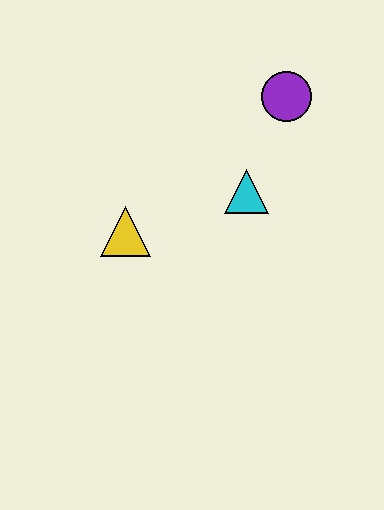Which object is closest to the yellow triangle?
The cyan triangle is closest to the yellow triangle.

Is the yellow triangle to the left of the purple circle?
Yes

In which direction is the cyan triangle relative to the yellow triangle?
The cyan triangle is to the right of the yellow triangle.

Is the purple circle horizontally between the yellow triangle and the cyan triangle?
No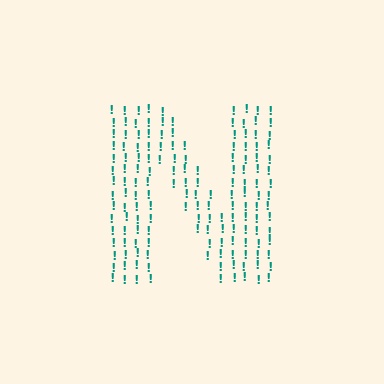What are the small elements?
The small elements are exclamation marks.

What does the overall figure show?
The overall figure shows the letter N.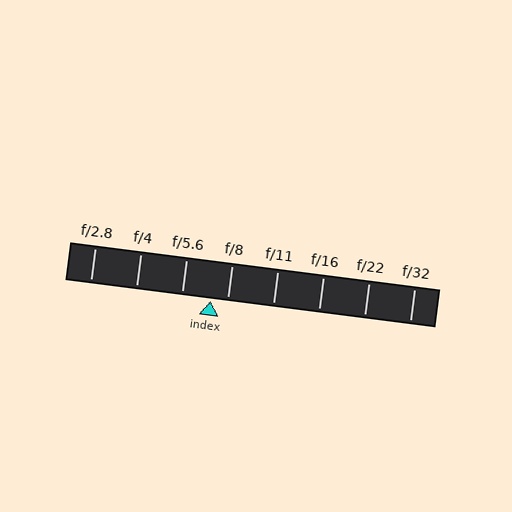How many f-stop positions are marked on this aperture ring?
There are 8 f-stop positions marked.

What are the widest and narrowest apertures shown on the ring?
The widest aperture shown is f/2.8 and the narrowest is f/32.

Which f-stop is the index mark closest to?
The index mark is closest to f/8.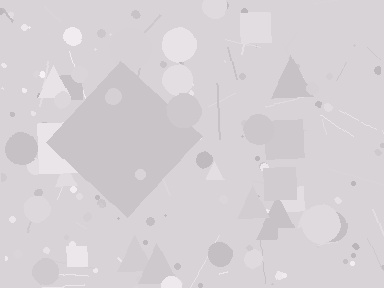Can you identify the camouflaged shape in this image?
The camouflaged shape is a diamond.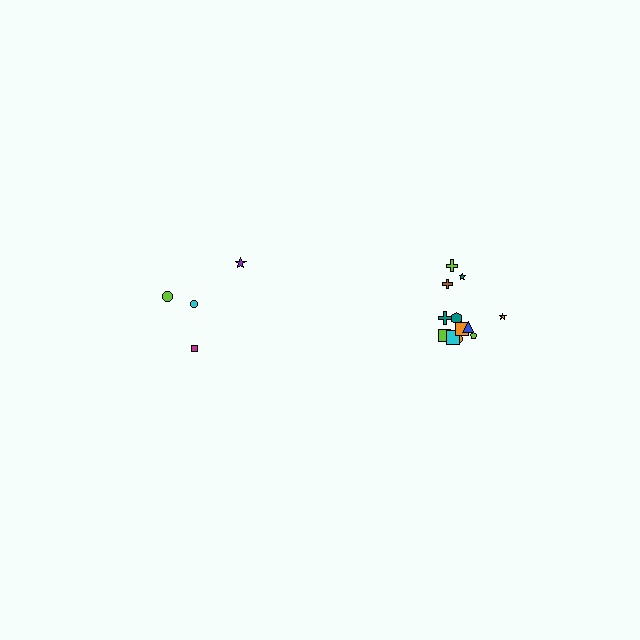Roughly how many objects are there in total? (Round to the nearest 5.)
Roughly 15 objects in total.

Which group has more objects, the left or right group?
The right group.